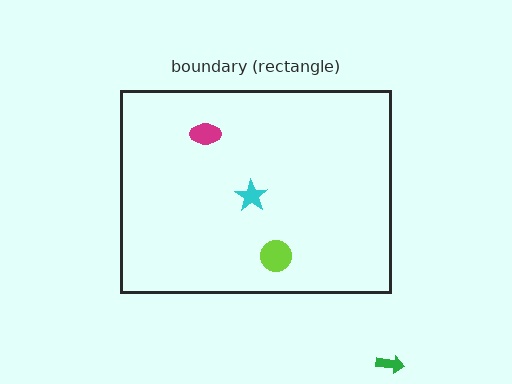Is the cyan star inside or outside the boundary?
Inside.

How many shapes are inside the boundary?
3 inside, 1 outside.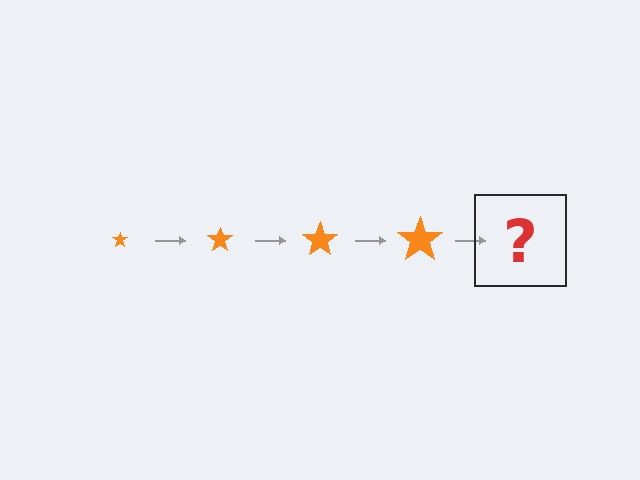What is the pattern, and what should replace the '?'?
The pattern is that the star gets progressively larger each step. The '?' should be an orange star, larger than the previous one.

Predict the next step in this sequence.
The next step is an orange star, larger than the previous one.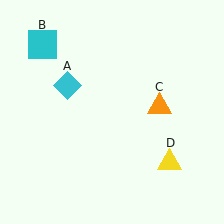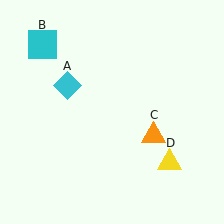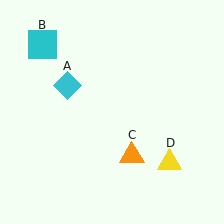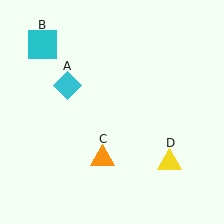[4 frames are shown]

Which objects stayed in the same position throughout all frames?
Cyan diamond (object A) and cyan square (object B) and yellow triangle (object D) remained stationary.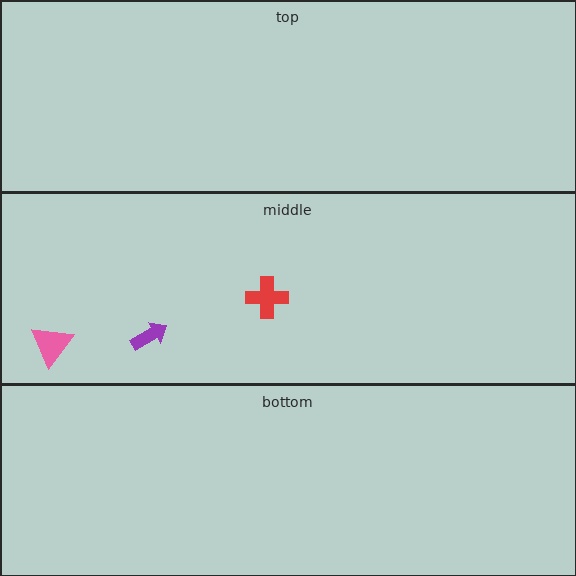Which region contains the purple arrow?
The middle region.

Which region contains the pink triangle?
The middle region.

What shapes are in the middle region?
The pink triangle, the red cross, the purple arrow.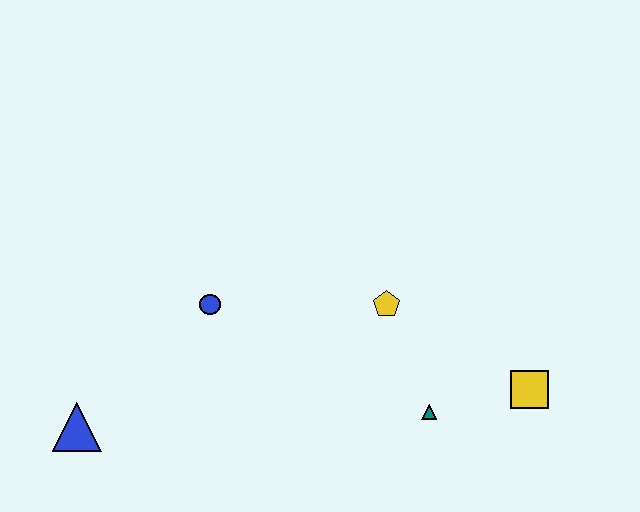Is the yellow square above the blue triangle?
Yes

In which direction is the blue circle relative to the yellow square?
The blue circle is to the left of the yellow square.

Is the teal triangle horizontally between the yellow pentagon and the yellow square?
Yes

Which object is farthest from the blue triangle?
The yellow square is farthest from the blue triangle.